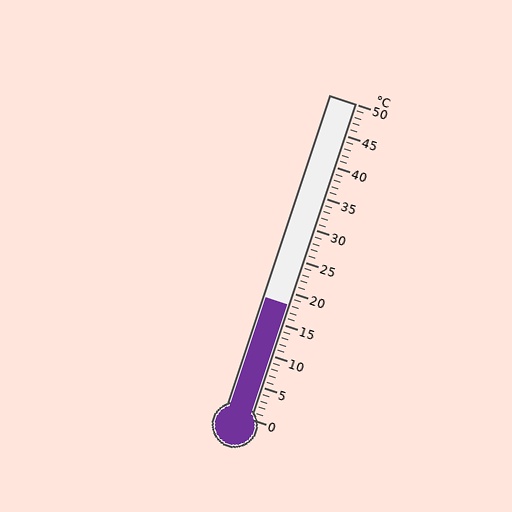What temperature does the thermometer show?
The thermometer shows approximately 18°C.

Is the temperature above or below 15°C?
The temperature is above 15°C.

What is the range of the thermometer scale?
The thermometer scale ranges from 0°C to 50°C.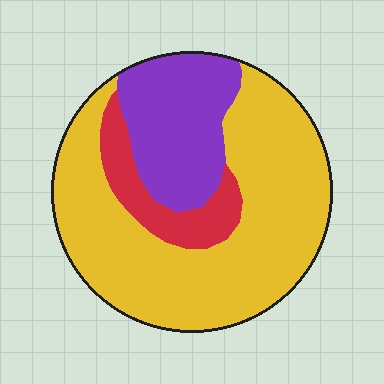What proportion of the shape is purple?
Purple takes up about one quarter (1/4) of the shape.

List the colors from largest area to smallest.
From largest to smallest: yellow, purple, red.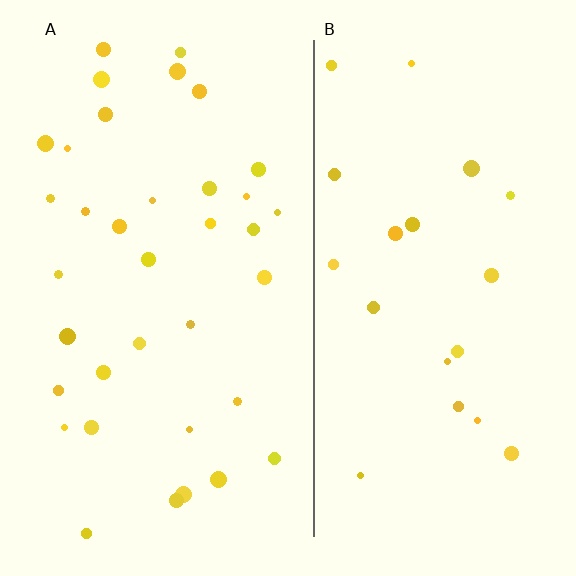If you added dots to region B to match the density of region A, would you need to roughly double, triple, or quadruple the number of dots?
Approximately double.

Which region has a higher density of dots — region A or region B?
A (the left).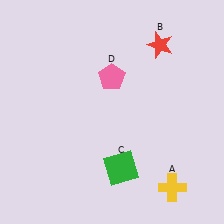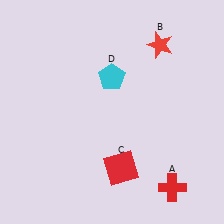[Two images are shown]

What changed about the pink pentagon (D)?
In Image 1, D is pink. In Image 2, it changed to cyan.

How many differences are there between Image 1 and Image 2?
There are 3 differences between the two images.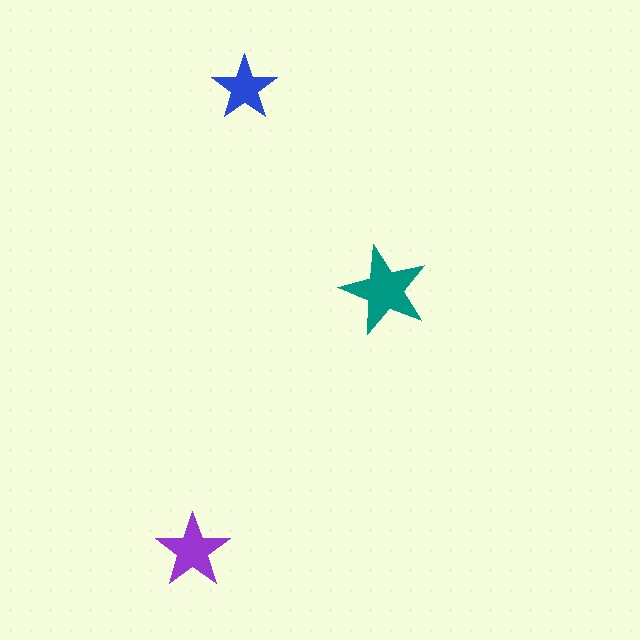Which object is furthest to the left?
The purple star is leftmost.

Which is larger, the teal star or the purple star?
The teal one.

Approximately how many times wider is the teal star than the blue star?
About 1.5 times wider.